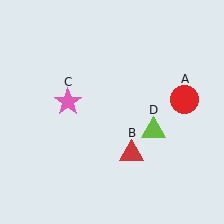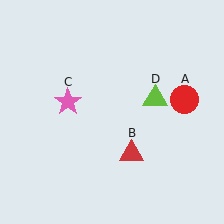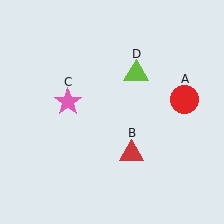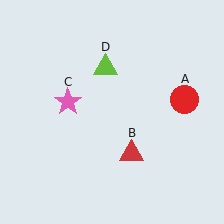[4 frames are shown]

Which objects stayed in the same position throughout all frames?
Red circle (object A) and red triangle (object B) and pink star (object C) remained stationary.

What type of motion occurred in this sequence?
The lime triangle (object D) rotated counterclockwise around the center of the scene.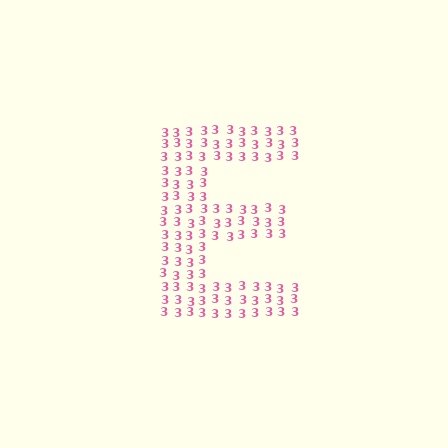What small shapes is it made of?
It is made of small digit 3's.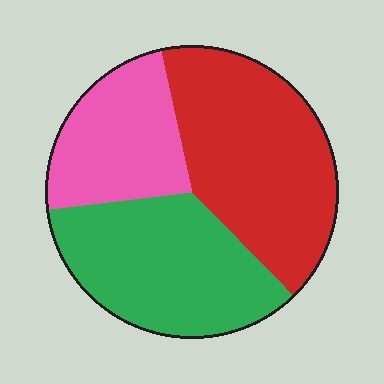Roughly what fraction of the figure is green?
Green covers around 35% of the figure.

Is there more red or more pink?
Red.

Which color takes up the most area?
Red, at roughly 40%.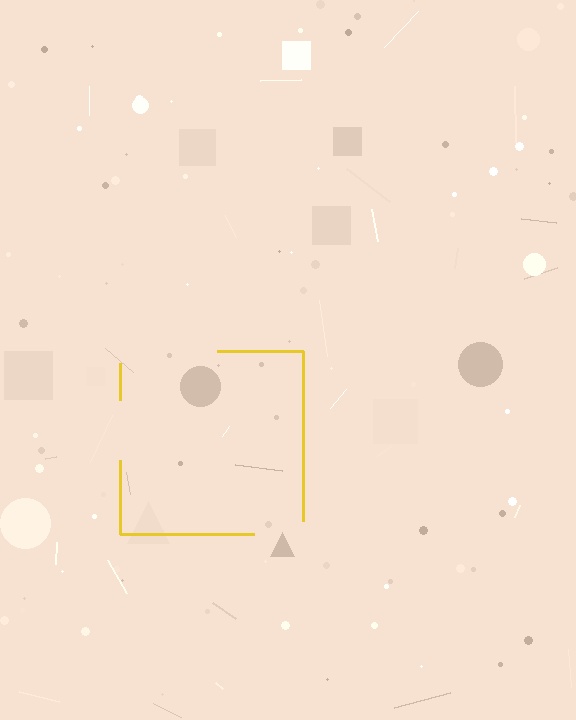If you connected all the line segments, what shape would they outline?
They would outline a square.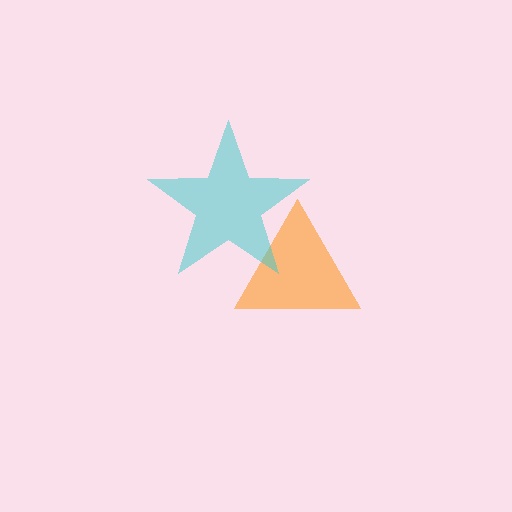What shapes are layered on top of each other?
The layered shapes are: an orange triangle, a cyan star.